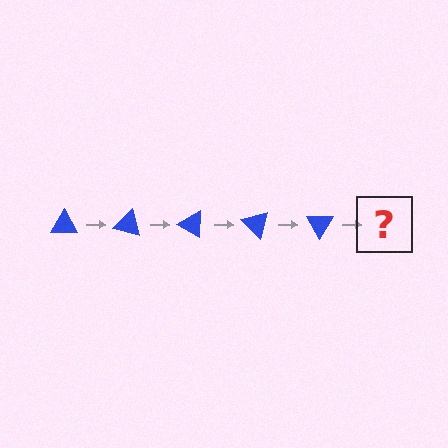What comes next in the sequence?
The next element should be a blue triangle rotated 75 degrees.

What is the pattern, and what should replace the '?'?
The pattern is that the triangle rotates 15 degrees each step. The '?' should be a blue triangle rotated 75 degrees.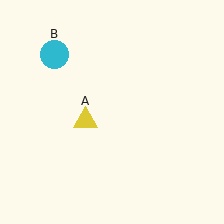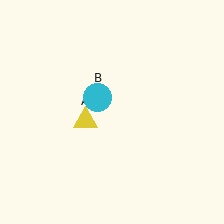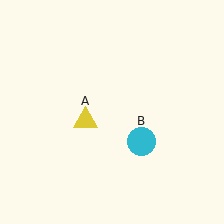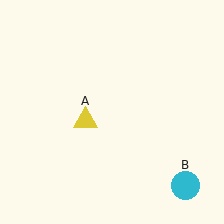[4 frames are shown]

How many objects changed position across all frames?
1 object changed position: cyan circle (object B).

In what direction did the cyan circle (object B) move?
The cyan circle (object B) moved down and to the right.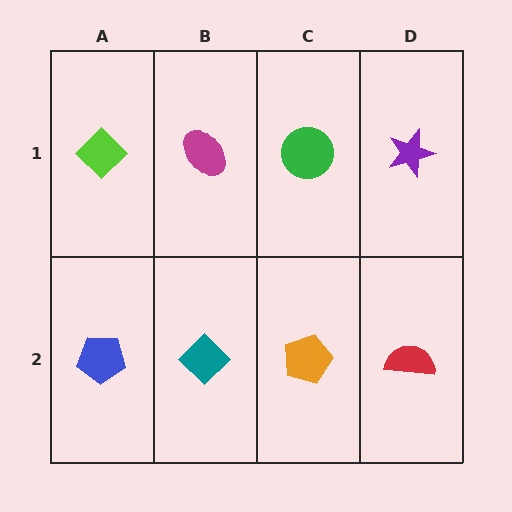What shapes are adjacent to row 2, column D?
A purple star (row 1, column D), an orange pentagon (row 2, column C).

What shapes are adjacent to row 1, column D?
A red semicircle (row 2, column D), a green circle (row 1, column C).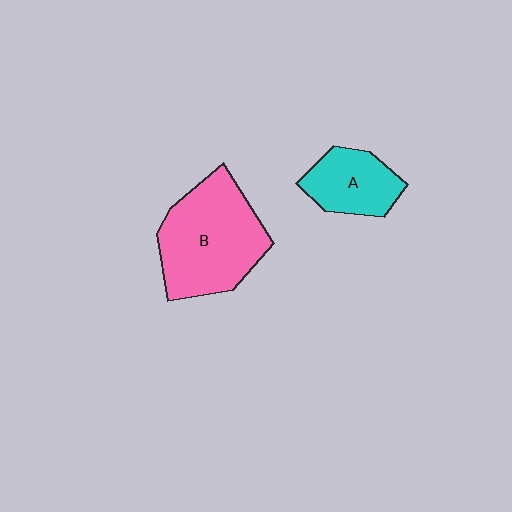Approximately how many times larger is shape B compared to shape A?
Approximately 1.9 times.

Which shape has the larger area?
Shape B (pink).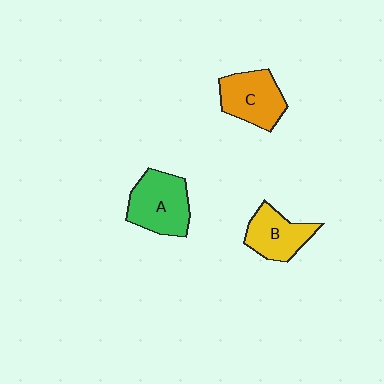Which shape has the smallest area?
Shape B (yellow).